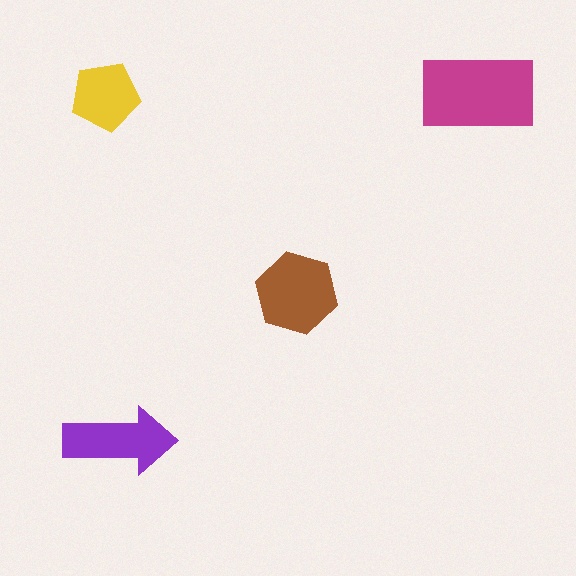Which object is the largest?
The magenta rectangle.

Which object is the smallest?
The yellow pentagon.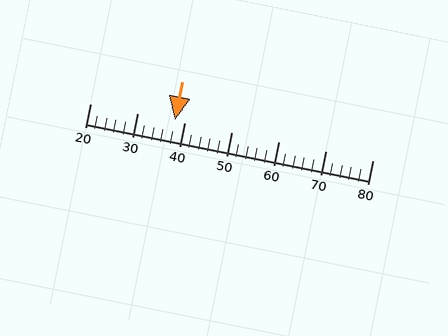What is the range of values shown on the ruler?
The ruler shows values from 20 to 80.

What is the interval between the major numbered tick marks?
The major tick marks are spaced 10 units apart.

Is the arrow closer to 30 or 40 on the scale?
The arrow is closer to 40.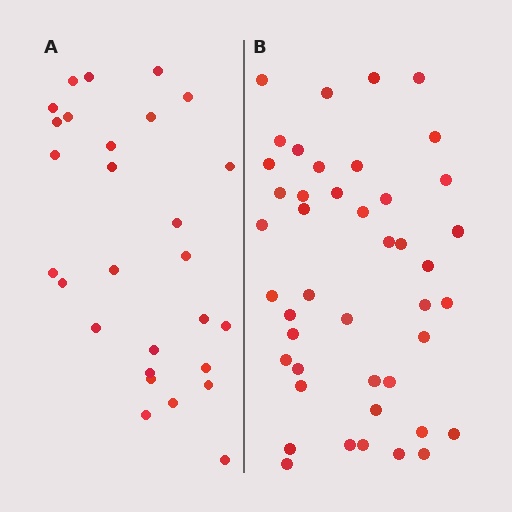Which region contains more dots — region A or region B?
Region B (the right region) has more dots.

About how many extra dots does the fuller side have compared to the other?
Region B has approximately 15 more dots than region A.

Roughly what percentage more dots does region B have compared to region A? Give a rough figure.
About 55% more.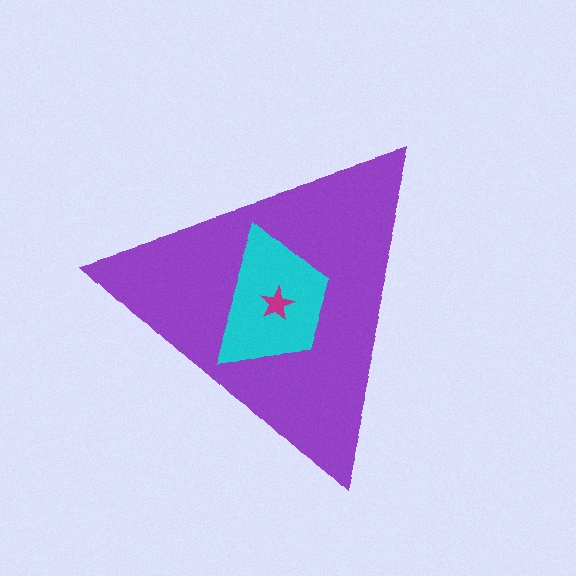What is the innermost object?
The magenta star.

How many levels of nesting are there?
3.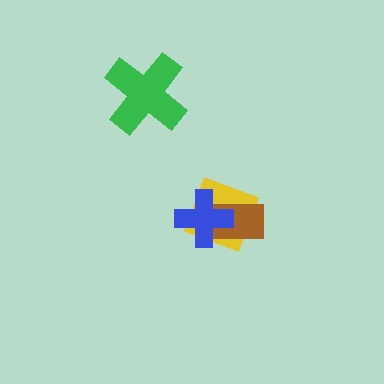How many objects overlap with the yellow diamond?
2 objects overlap with the yellow diamond.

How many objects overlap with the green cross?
0 objects overlap with the green cross.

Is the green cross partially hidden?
No, no other shape covers it.